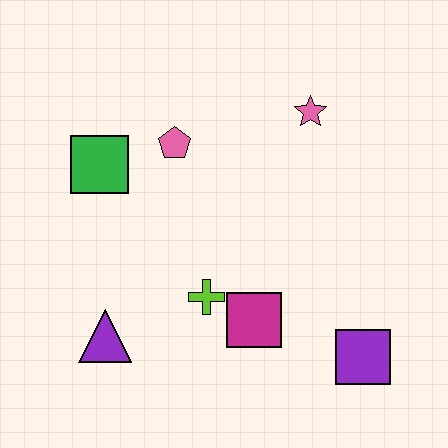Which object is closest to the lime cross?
The magenta square is closest to the lime cross.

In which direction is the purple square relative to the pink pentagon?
The purple square is below the pink pentagon.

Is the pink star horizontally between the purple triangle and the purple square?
Yes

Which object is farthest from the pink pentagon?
The purple square is farthest from the pink pentagon.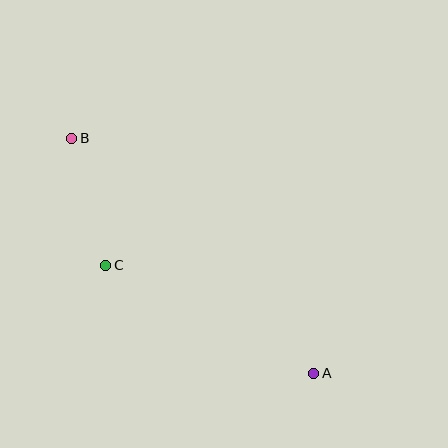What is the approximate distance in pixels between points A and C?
The distance between A and C is approximately 235 pixels.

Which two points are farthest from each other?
Points A and B are farthest from each other.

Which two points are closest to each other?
Points B and C are closest to each other.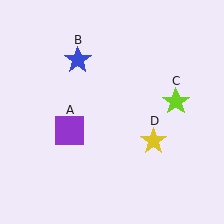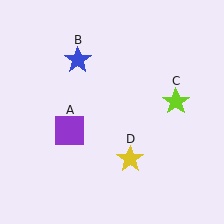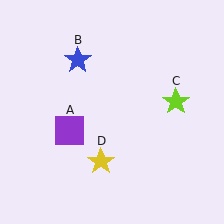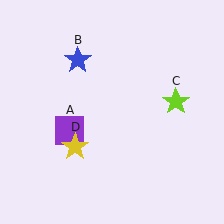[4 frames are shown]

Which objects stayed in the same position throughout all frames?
Purple square (object A) and blue star (object B) and lime star (object C) remained stationary.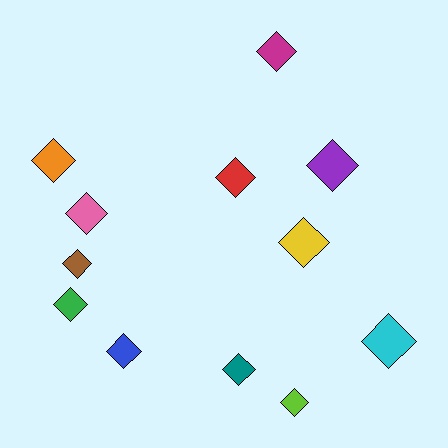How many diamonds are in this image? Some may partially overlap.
There are 12 diamonds.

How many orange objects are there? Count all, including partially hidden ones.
There is 1 orange object.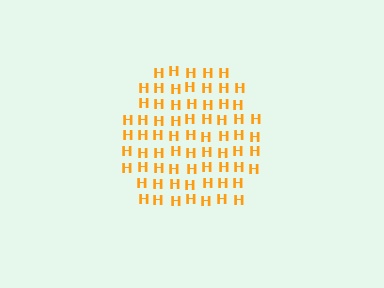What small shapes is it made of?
It is made of small letter H's.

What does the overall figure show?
The overall figure shows a hexagon.